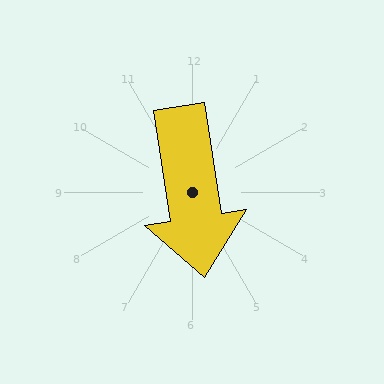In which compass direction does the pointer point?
South.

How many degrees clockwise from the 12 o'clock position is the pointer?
Approximately 171 degrees.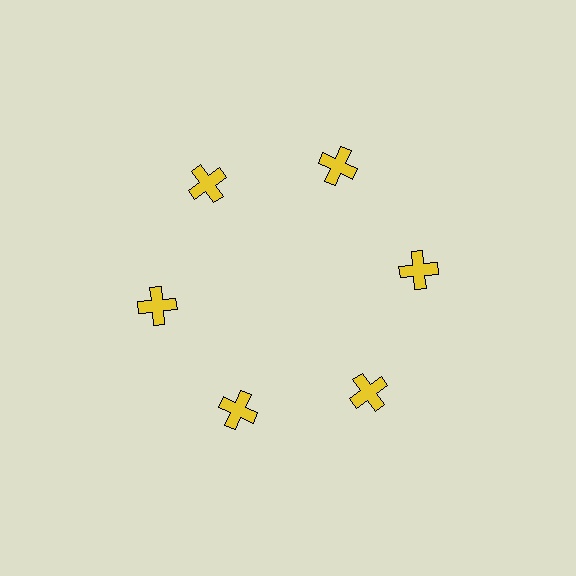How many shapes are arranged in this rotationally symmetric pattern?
There are 6 shapes, arranged in 6 groups of 1.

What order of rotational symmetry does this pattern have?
This pattern has 6-fold rotational symmetry.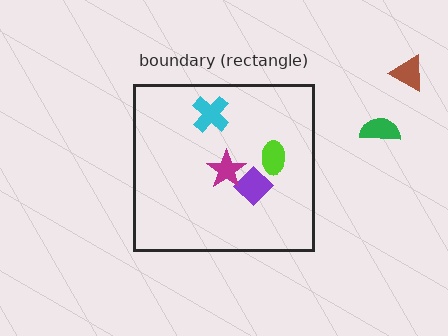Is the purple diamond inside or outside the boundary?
Inside.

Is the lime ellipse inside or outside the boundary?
Inside.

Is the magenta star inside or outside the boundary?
Inside.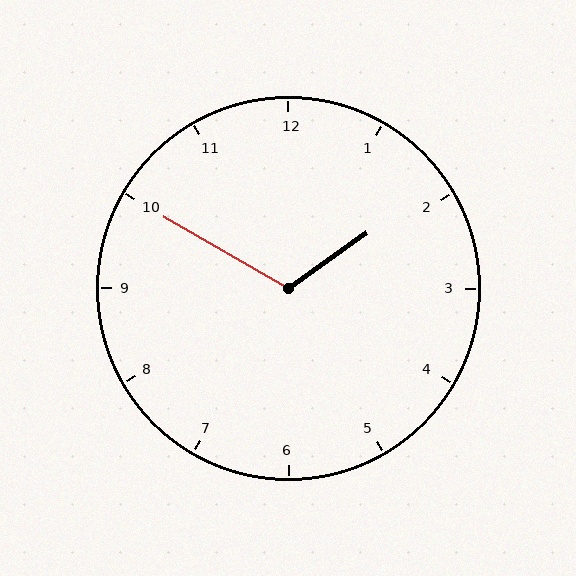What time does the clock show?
1:50.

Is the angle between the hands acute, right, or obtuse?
It is obtuse.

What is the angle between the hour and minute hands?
Approximately 115 degrees.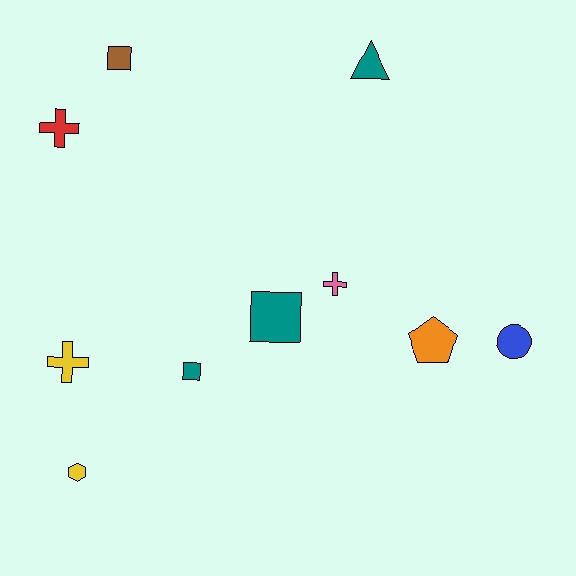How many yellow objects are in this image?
There are 2 yellow objects.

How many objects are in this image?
There are 10 objects.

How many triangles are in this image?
There is 1 triangle.